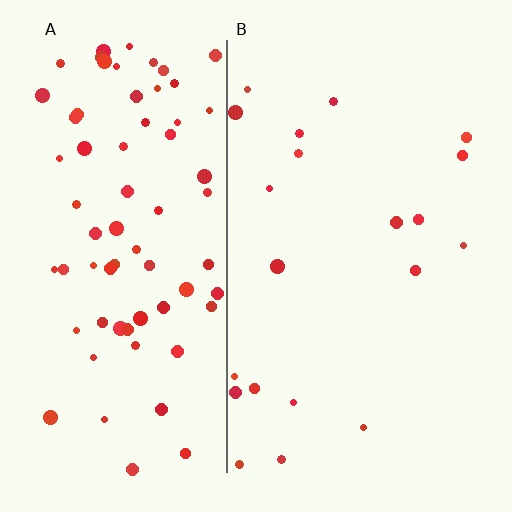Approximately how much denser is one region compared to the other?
Approximately 3.6× — region A over region B.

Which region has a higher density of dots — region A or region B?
A (the left).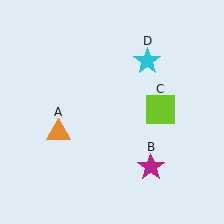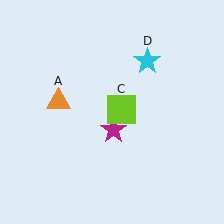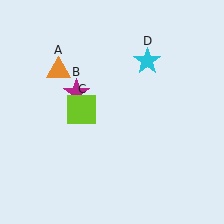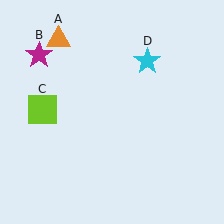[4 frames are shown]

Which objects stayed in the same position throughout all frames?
Cyan star (object D) remained stationary.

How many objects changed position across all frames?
3 objects changed position: orange triangle (object A), magenta star (object B), lime square (object C).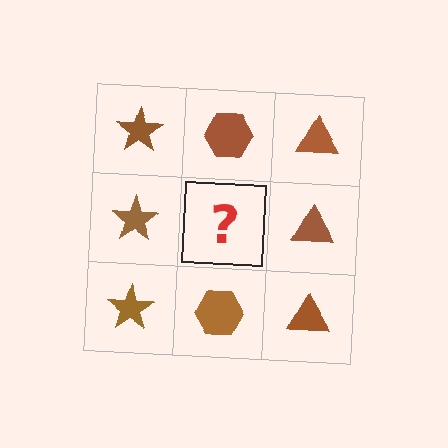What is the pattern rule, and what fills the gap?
The rule is that each column has a consistent shape. The gap should be filled with a brown hexagon.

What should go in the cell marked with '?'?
The missing cell should contain a brown hexagon.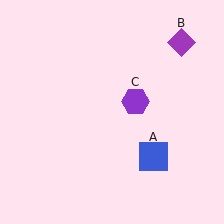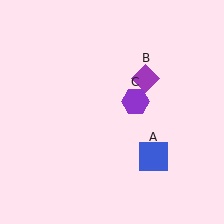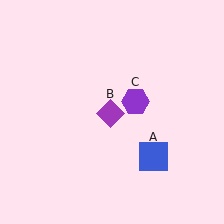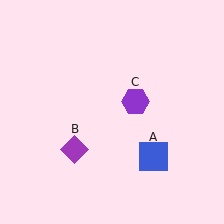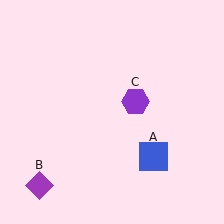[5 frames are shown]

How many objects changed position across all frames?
1 object changed position: purple diamond (object B).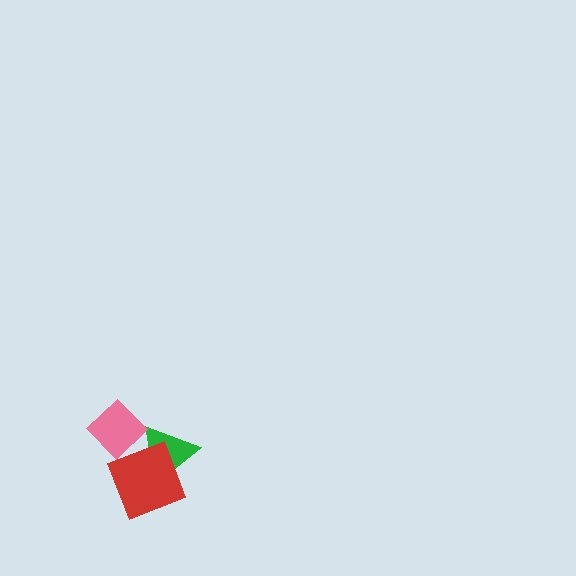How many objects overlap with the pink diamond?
2 objects overlap with the pink diamond.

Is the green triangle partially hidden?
Yes, it is partially covered by another shape.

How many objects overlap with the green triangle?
2 objects overlap with the green triangle.